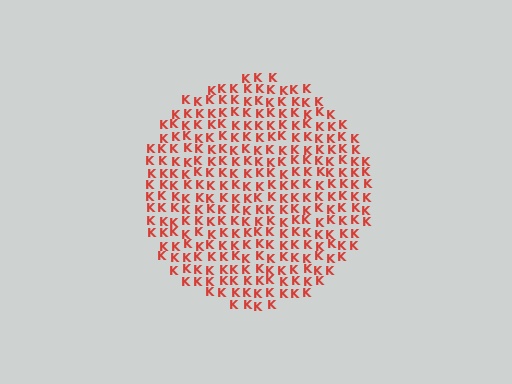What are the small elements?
The small elements are letter K's.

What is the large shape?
The large shape is a circle.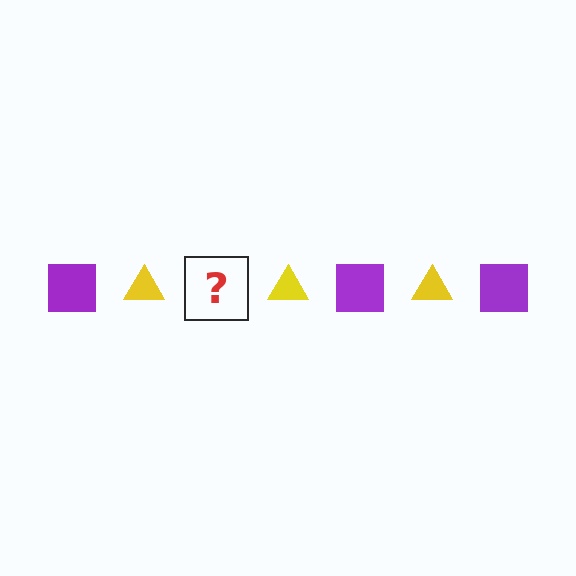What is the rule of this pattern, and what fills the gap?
The rule is that the pattern alternates between purple square and yellow triangle. The gap should be filled with a purple square.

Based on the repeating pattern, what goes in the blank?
The blank should be a purple square.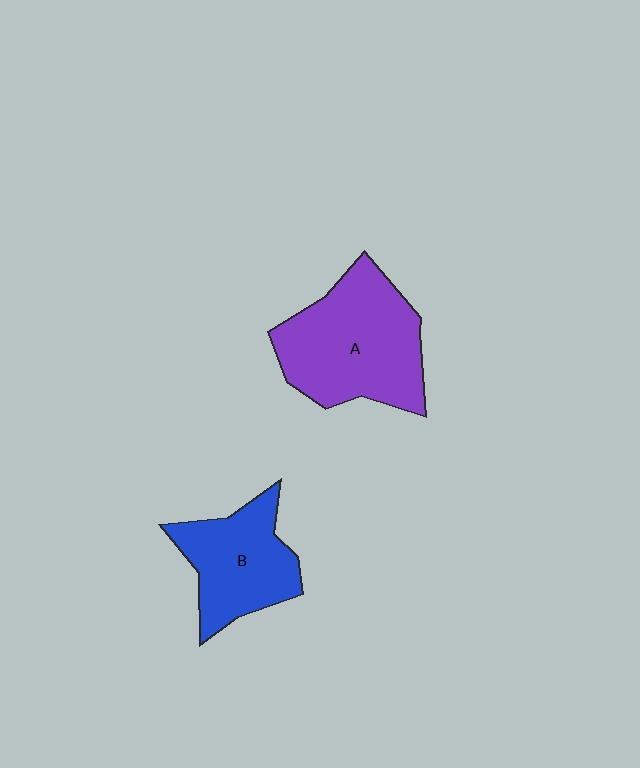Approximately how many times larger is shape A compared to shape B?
Approximately 1.4 times.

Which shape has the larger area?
Shape A (purple).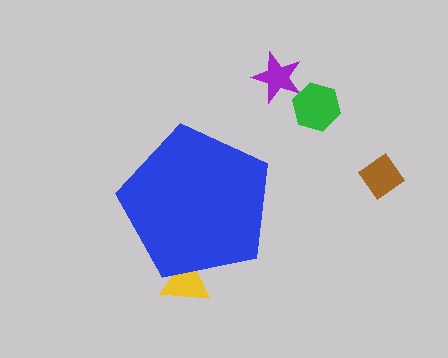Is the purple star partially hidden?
No, the purple star is fully visible.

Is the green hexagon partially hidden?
No, the green hexagon is fully visible.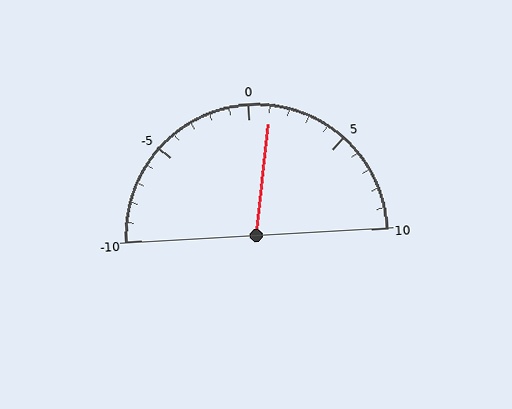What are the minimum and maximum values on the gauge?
The gauge ranges from -10 to 10.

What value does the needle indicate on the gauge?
The needle indicates approximately 1.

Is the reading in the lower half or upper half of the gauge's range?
The reading is in the upper half of the range (-10 to 10).